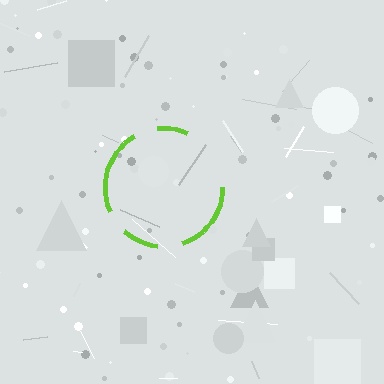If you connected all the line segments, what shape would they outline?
They would outline a circle.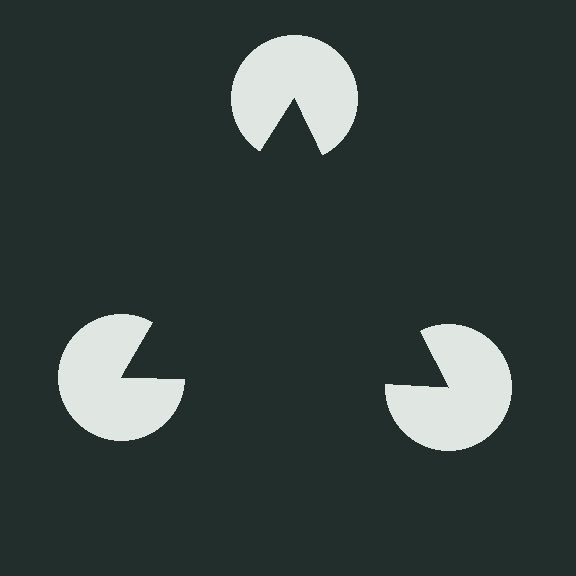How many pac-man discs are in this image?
There are 3 — one at each vertex of the illusory triangle.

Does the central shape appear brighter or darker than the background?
It typically appears slightly darker than the background, even though no actual brightness change is drawn.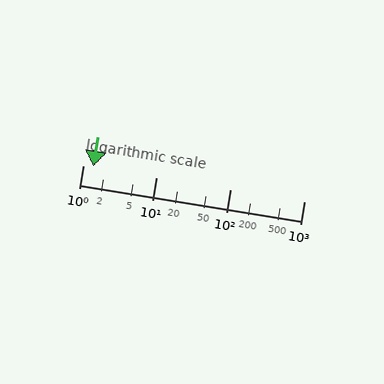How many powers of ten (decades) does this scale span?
The scale spans 3 decades, from 1 to 1000.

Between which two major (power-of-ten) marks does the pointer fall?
The pointer is between 1 and 10.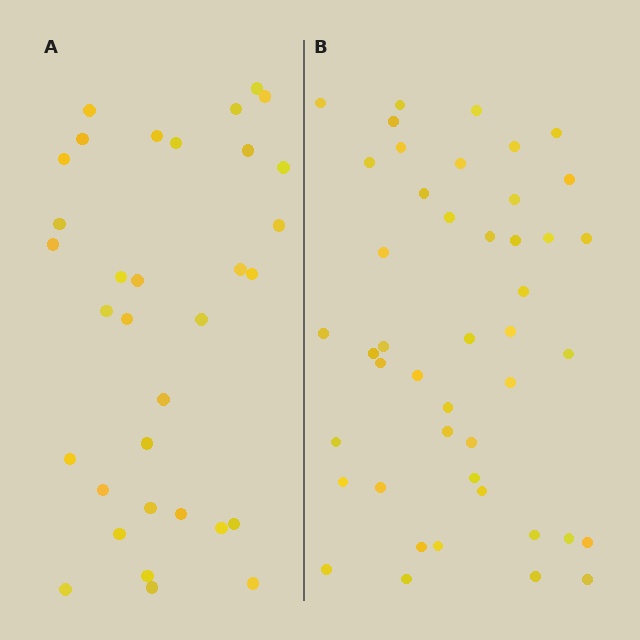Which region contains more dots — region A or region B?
Region B (the right region) has more dots.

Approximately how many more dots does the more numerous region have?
Region B has roughly 12 or so more dots than region A.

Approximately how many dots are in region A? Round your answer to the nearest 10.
About 30 dots. (The exact count is 33, which rounds to 30.)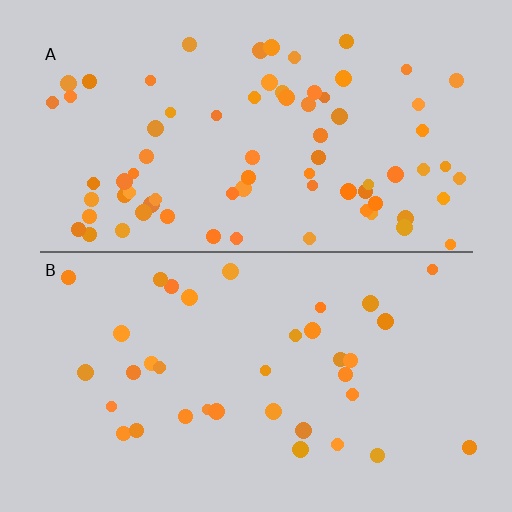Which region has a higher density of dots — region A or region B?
A (the top).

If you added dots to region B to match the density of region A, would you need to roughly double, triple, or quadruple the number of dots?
Approximately double.